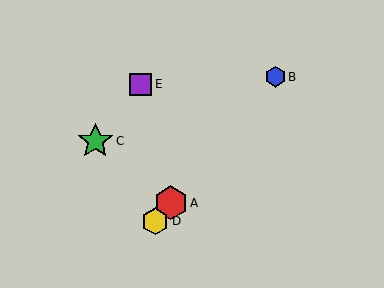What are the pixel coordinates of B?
Object B is at (275, 77).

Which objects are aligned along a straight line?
Objects A, B, D are aligned along a straight line.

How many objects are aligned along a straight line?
3 objects (A, B, D) are aligned along a straight line.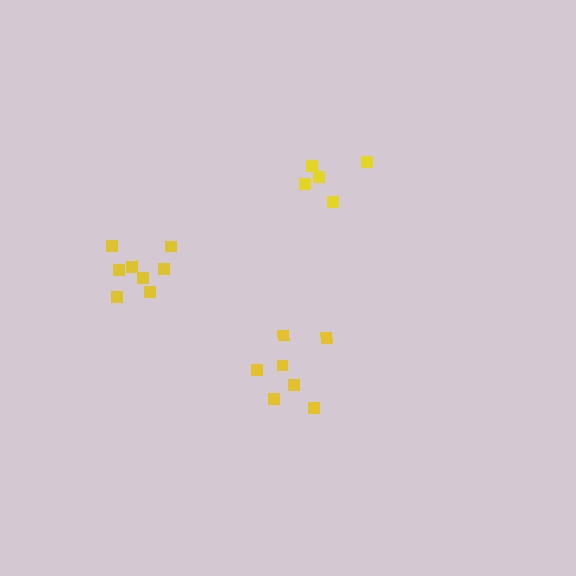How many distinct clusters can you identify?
There are 3 distinct clusters.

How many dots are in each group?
Group 1: 5 dots, Group 2: 8 dots, Group 3: 7 dots (20 total).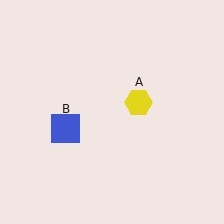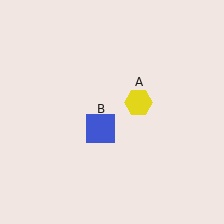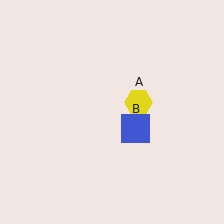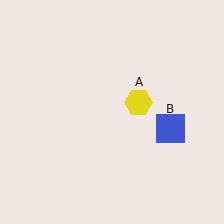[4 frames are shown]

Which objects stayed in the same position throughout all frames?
Yellow hexagon (object A) remained stationary.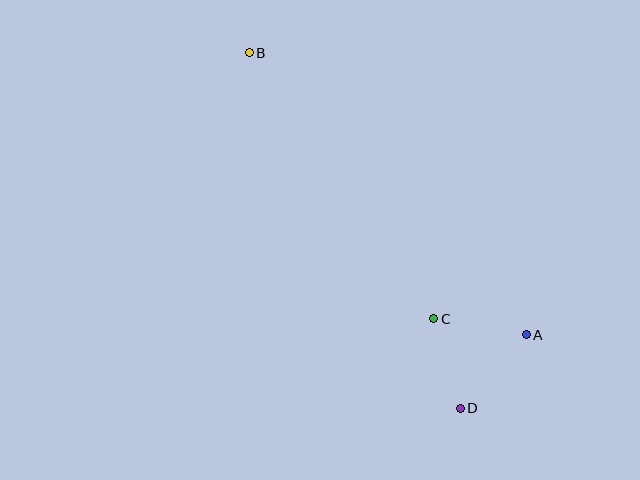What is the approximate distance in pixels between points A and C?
The distance between A and C is approximately 94 pixels.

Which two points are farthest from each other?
Points B and D are farthest from each other.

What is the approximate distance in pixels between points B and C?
The distance between B and C is approximately 324 pixels.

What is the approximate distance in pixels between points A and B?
The distance between A and B is approximately 396 pixels.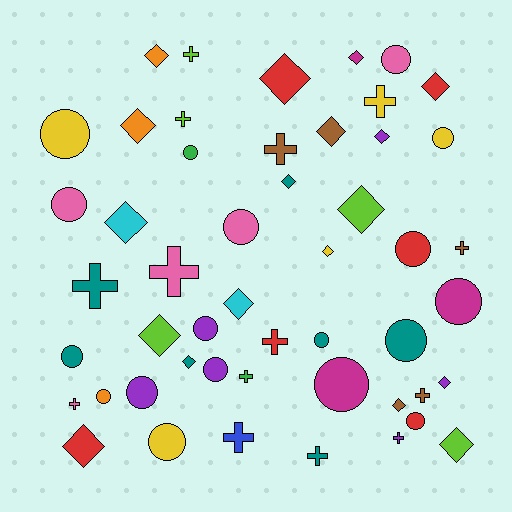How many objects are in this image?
There are 50 objects.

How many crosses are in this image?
There are 14 crosses.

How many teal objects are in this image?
There are 7 teal objects.